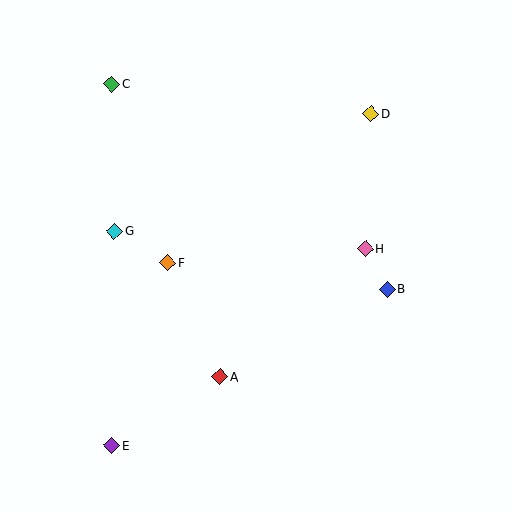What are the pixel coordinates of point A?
Point A is at (220, 377).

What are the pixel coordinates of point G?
Point G is at (114, 231).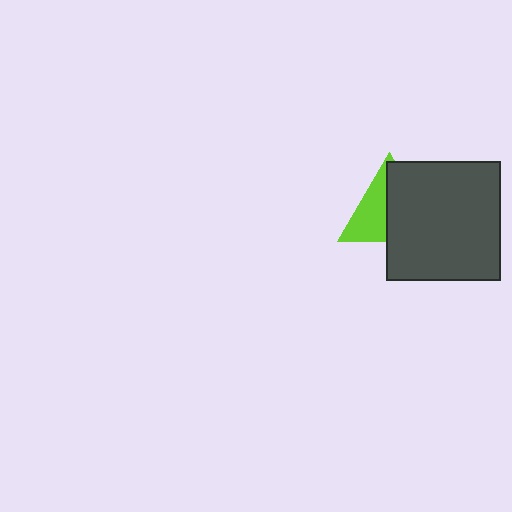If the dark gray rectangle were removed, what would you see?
You would see the complete lime triangle.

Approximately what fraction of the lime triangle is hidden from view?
Roughly 56% of the lime triangle is hidden behind the dark gray rectangle.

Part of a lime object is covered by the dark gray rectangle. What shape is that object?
It is a triangle.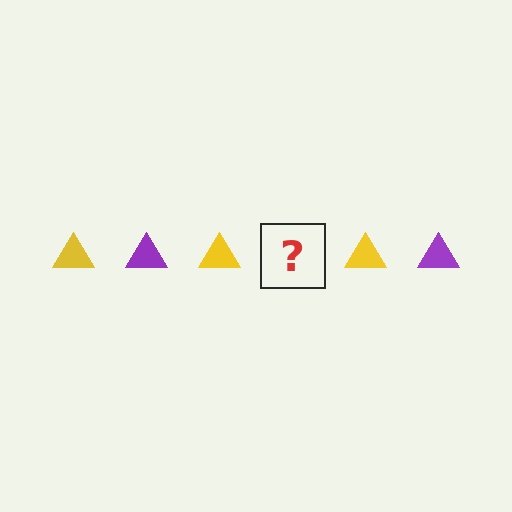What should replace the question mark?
The question mark should be replaced with a purple triangle.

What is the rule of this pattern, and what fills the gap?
The rule is that the pattern cycles through yellow, purple triangles. The gap should be filled with a purple triangle.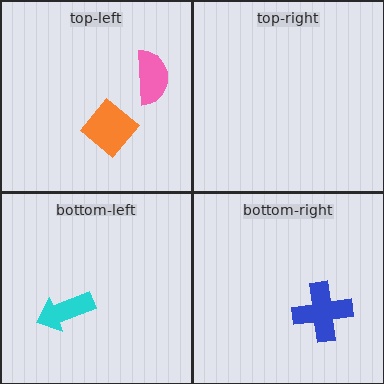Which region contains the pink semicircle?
The top-left region.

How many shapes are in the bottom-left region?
1.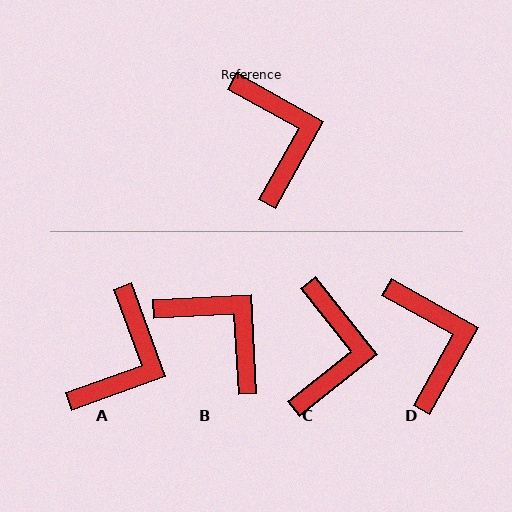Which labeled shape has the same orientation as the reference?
D.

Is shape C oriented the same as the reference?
No, it is off by about 22 degrees.